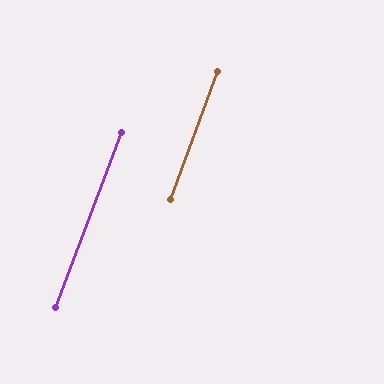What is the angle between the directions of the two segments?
Approximately 1 degree.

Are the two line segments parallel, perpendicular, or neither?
Parallel — their directions differ by only 0.8°.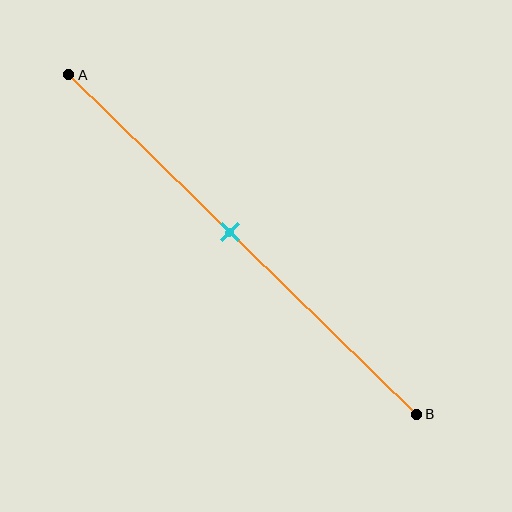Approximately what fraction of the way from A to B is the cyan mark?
The cyan mark is approximately 45% of the way from A to B.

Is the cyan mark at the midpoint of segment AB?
No, the mark is at about 45% from A, not at the 50% midpoint.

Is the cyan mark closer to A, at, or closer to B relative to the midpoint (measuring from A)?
The cyan mark is closer to point A than the midpoint of segment AB.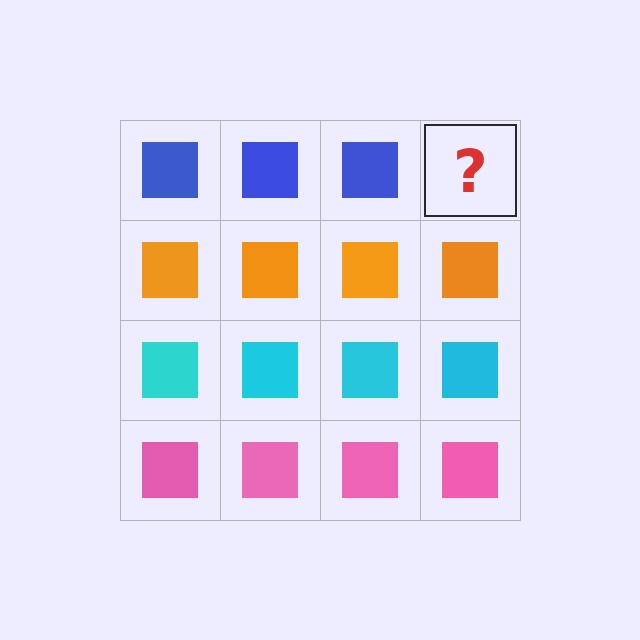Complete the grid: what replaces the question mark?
The question mark should be replaced with a blue square.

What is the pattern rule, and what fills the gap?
The rule is that each row has a consistent color. The gap should be filled with a blue square.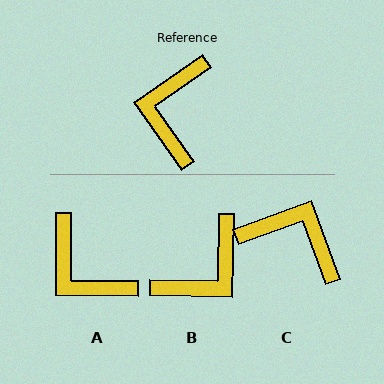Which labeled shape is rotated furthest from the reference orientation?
B, about 144 degrees away.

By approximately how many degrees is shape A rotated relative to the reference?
Approximately 54 degrees counter-clockwise.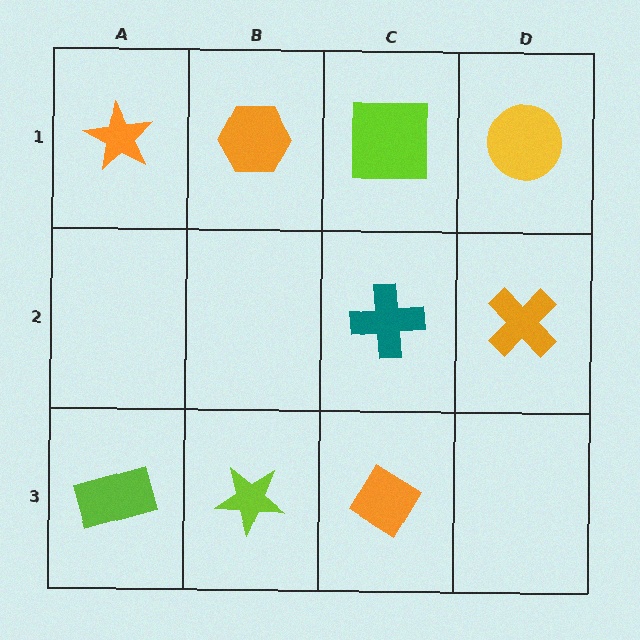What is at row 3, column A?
A lime rectangle.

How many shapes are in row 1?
4 shapes.